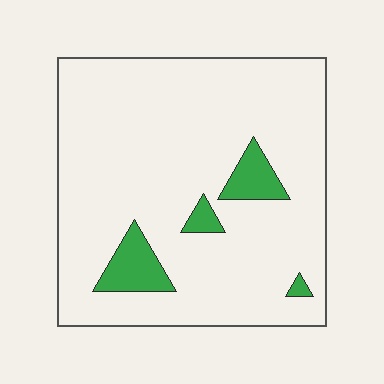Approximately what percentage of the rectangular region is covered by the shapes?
Approximately 10%.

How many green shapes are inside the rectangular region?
4.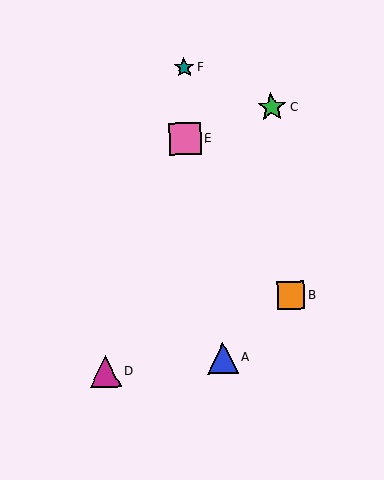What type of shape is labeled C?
Shape C is a green star.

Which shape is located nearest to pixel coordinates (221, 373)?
The blue triangle (labeled A) at (223, 358) is nearest to that location.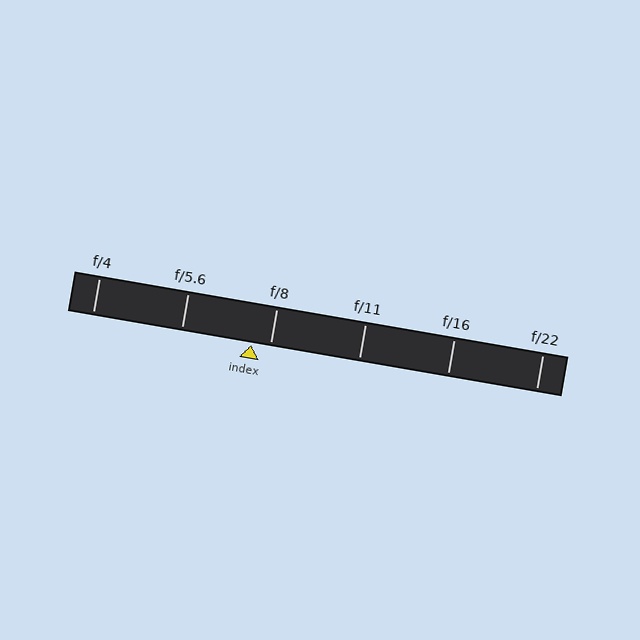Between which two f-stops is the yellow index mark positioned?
The index mark is between f/5.6 and f/8.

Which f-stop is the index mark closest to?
The index mark is closest to f/8.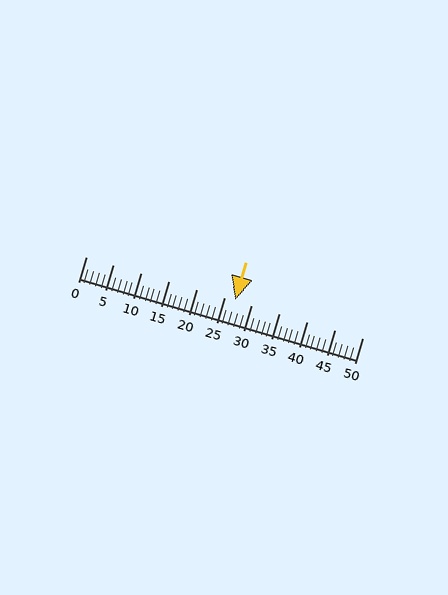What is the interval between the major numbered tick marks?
The major tick marks are spaced 5 units apart.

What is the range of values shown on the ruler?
The ruler shows values from 0 to 50.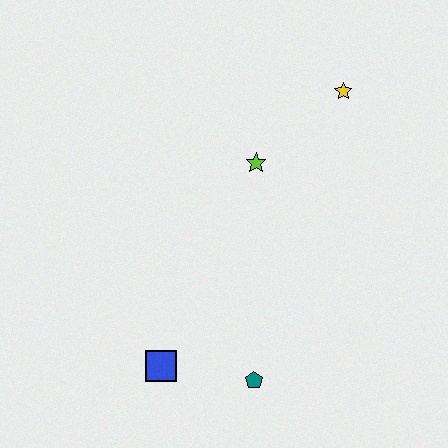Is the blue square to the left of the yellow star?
Yes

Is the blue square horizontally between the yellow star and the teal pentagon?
No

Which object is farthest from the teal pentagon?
The yellow star is farthest from the teal pentagon.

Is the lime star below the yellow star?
Yes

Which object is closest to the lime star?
The yellow star is closest to the lime star.